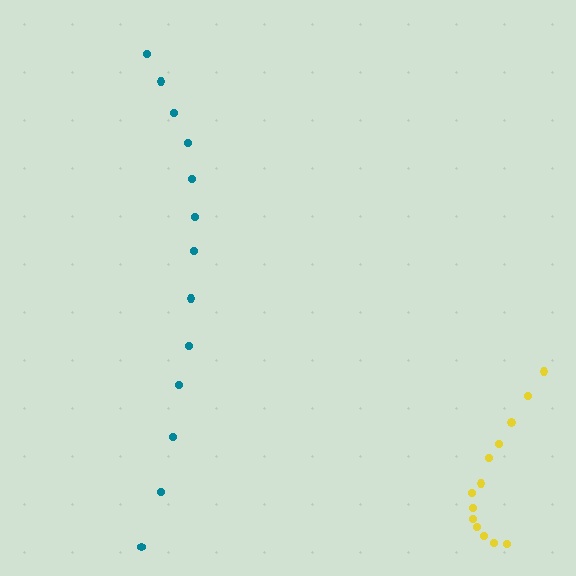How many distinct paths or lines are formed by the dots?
There are 2 distinct paths.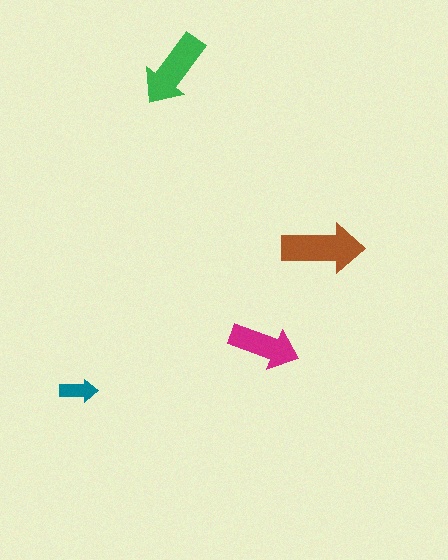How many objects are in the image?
There are 4 objects in the image.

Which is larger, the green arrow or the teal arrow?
The green one.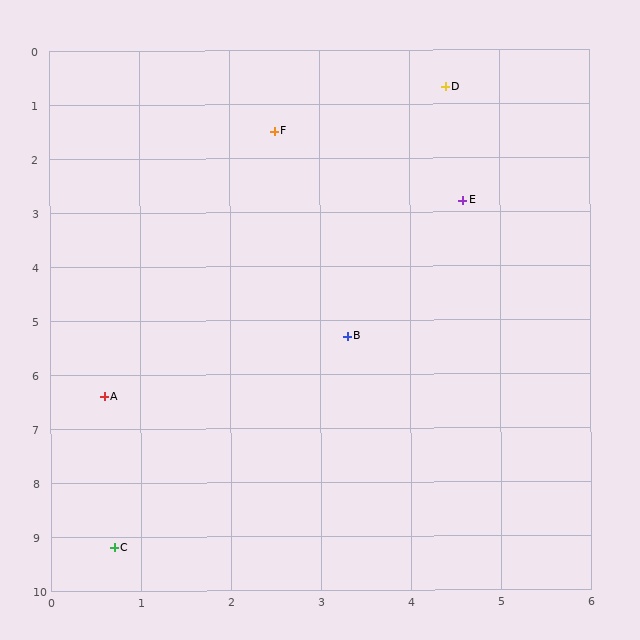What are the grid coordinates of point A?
Point A is at approximately (0.6, 6.4).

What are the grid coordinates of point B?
Point B is at approximately (3.3, 5.3).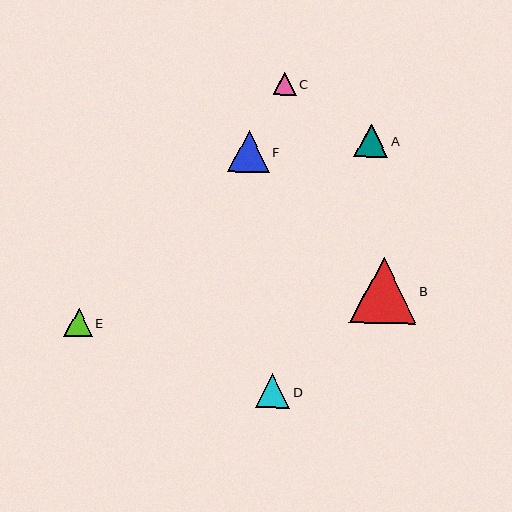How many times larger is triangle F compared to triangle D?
Triangle F is approximately 1.2 times the size of triangle D.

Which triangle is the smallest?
Triangle C is the smallest with a size of approximately 23 pixels.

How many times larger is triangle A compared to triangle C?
Triangle A is approximately 1.5 times the size of triangle C.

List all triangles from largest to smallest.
From largest to smallest: B, F, D, A, E, C.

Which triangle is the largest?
Triangle B is the largest with a size of approximately 66 pixels.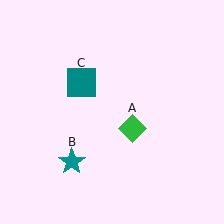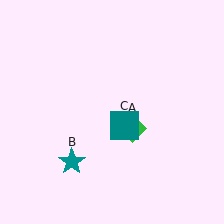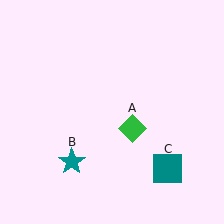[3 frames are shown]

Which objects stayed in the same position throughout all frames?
Green diamond (object A) and teal star (object B) remained stationary.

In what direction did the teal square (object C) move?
The teal square (object C) moved down and to the right.